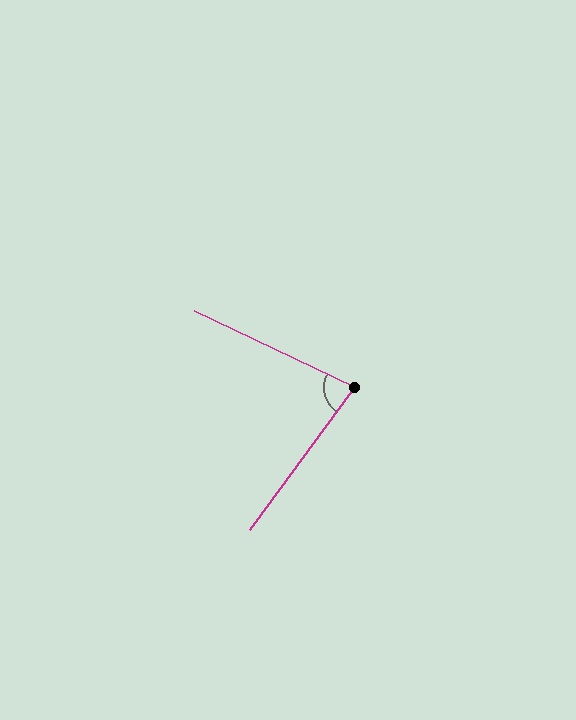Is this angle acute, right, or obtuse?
It is acute.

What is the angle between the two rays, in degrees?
Approximately 79 degrees.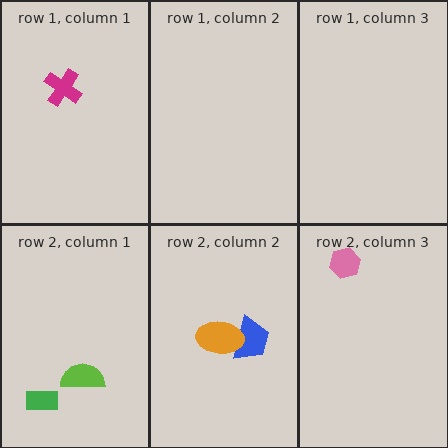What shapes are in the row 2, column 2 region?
The blue trapezoid, the orange ellipse.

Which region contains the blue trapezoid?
The row 2, column 2 region.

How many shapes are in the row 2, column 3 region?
1.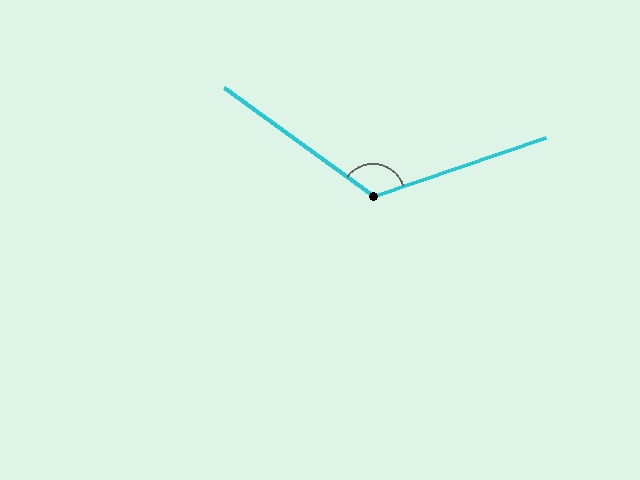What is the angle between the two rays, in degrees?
Approximately 125 degrees.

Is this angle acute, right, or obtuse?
It is obtuse.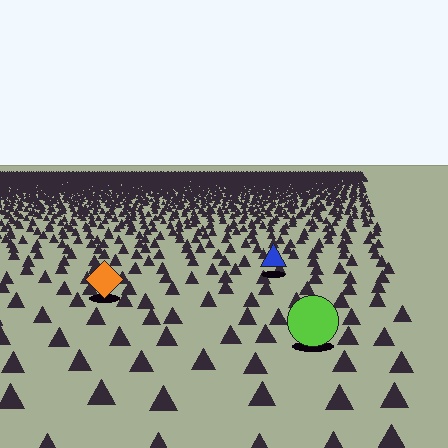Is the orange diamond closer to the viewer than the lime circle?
No. The lime circle is closer — you can tell from the texture gradient: the ground texture is coarser near it.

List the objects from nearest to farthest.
From nearest to farthest: the lime circle, the orange diamond, the blue triangle.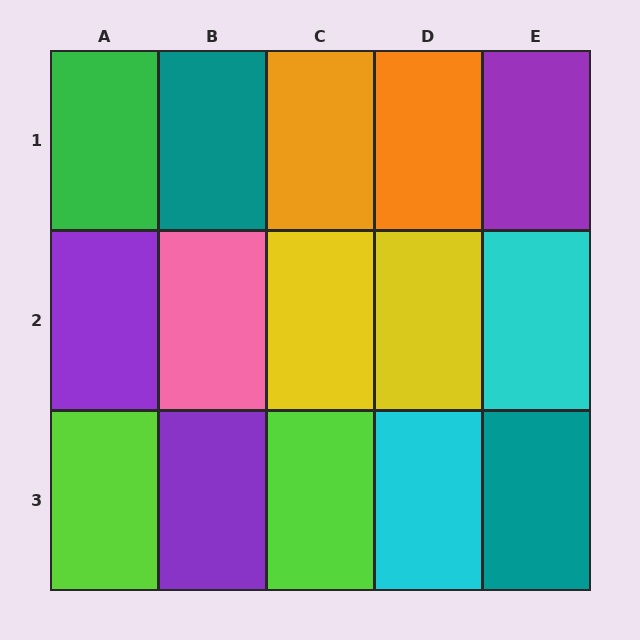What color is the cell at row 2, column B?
Pink.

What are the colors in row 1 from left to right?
Green, teal, orange, orange, purple.